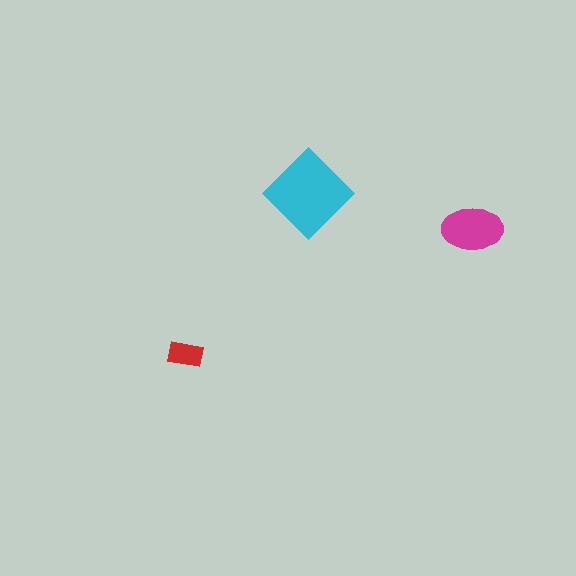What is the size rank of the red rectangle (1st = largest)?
3rd.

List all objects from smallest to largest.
The red rectangle, the magenta ellipse, the cyan diamond.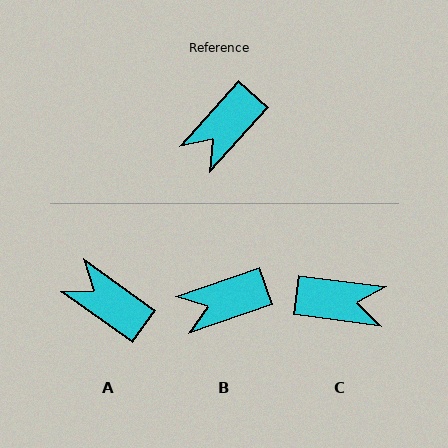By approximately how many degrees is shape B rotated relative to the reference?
Approximately 29 degrees clockwise.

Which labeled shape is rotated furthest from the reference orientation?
C, about 124 degrees away.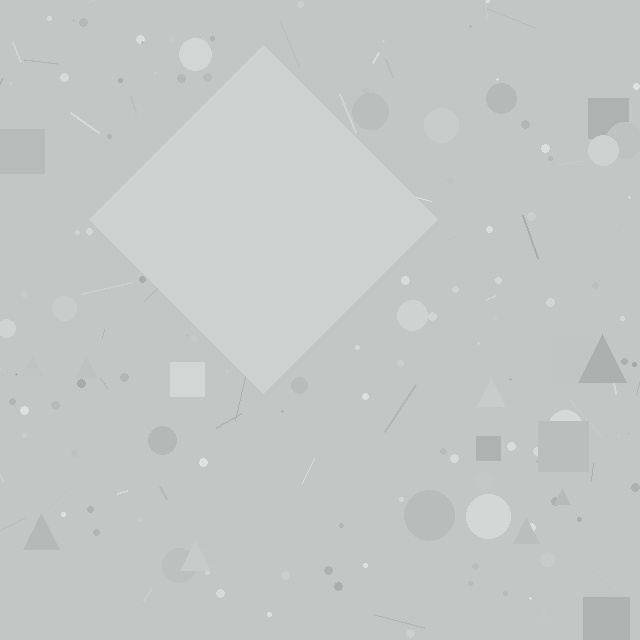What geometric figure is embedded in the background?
A diamond is embedded in the background.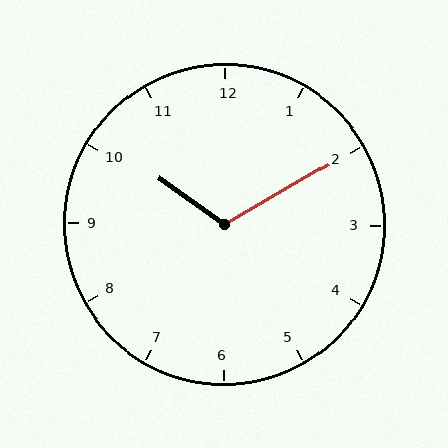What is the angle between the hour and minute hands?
Approximately 115 degrees.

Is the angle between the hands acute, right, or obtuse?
It is obtuse.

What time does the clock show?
10:10.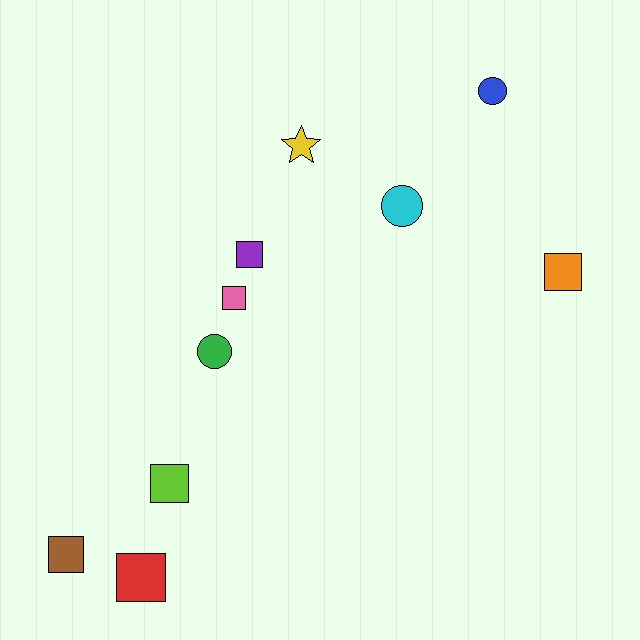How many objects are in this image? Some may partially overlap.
There are 10 objects.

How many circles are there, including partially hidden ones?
There are 3 circles.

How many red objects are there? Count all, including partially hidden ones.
There is 1 red object.